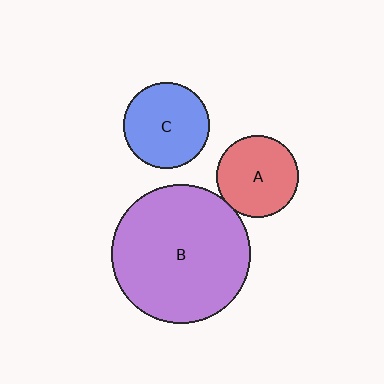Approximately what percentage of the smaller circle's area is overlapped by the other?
Approximately 5%.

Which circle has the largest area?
Circle B (purple).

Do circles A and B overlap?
Yes.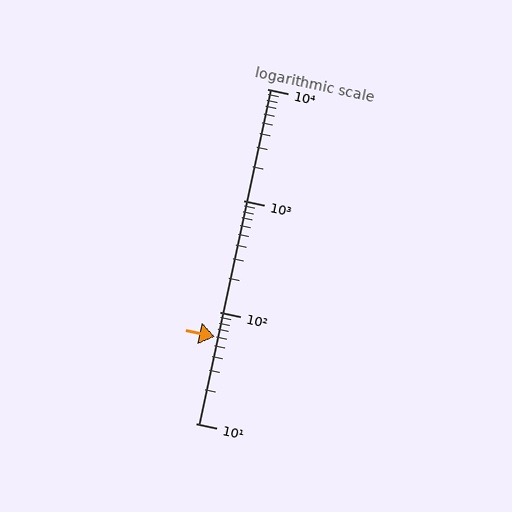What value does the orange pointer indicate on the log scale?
The pointer indicates approximately 60.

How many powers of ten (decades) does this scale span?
The scale spans 3 decades, from 10 to 10000.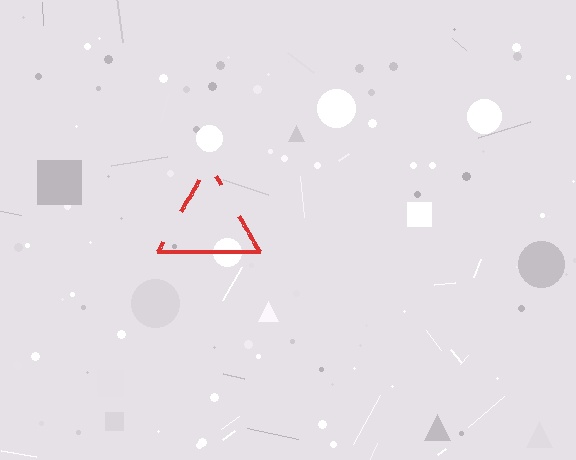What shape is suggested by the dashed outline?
The dashed outline suggests a triangle.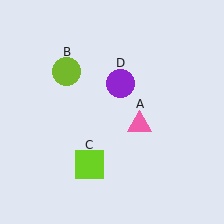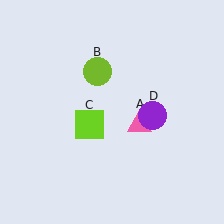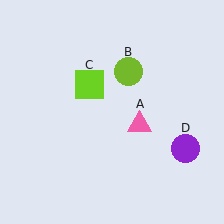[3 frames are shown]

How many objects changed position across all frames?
3 objects changed position: lime circle (object B), lime square (object C), purple circle (object D).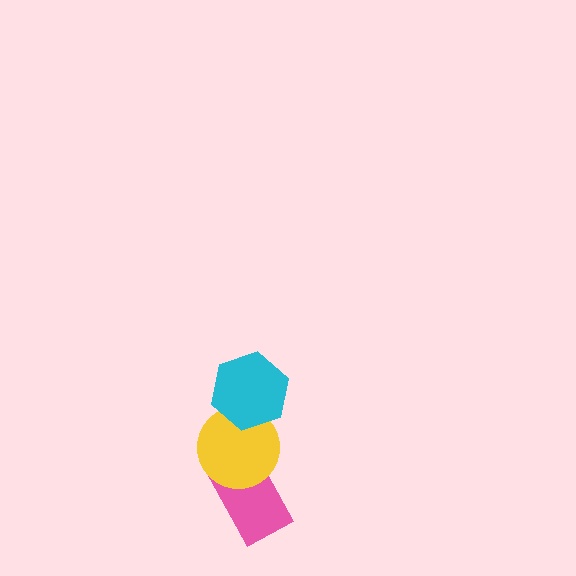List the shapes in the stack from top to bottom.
From top to bottom: the cyan hexagon, the yellow circle, the pink rectangle.